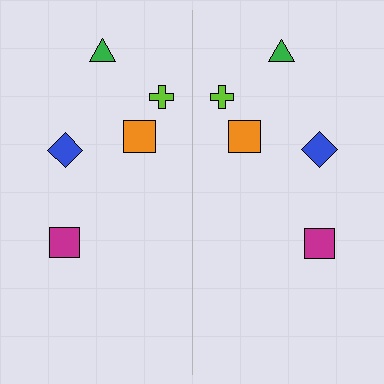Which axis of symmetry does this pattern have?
The pattern has a vertical axis of symmetry running through the center of the image.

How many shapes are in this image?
There are 10 shapes in this image.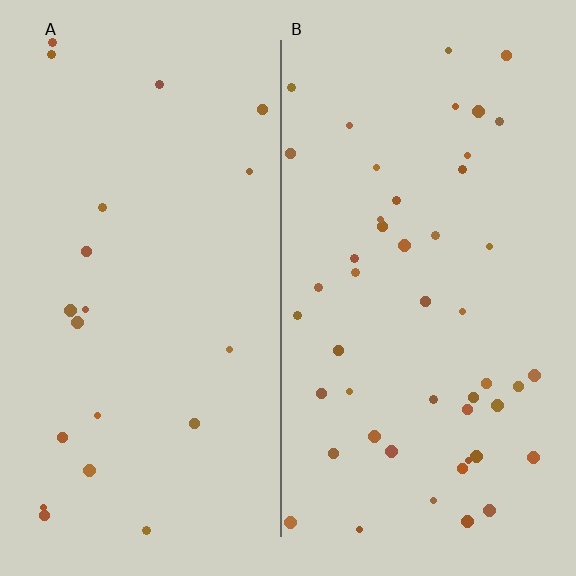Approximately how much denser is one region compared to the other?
Approximately 2.4× — region B over region A.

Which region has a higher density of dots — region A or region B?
B (the right).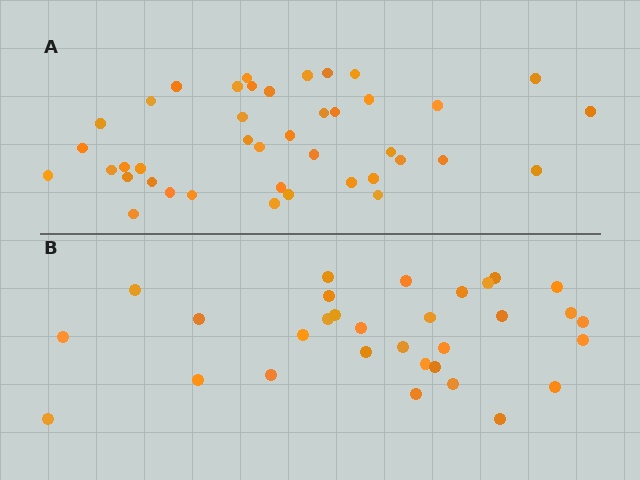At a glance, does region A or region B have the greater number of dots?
Region A (the top region) has more dots.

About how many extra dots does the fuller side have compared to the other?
Region A has roughly 10 or so more dots than region B.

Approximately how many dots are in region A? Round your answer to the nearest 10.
About 40 dots. (The exact count is 41, which rounds to 40.)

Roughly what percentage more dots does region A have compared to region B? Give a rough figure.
About 30% more.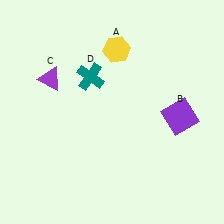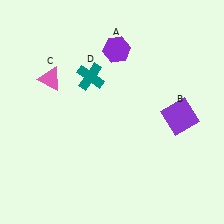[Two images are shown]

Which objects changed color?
A changed from yellow to purple. C changed from purple to pink.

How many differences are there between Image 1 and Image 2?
There are 2 differences between the two images.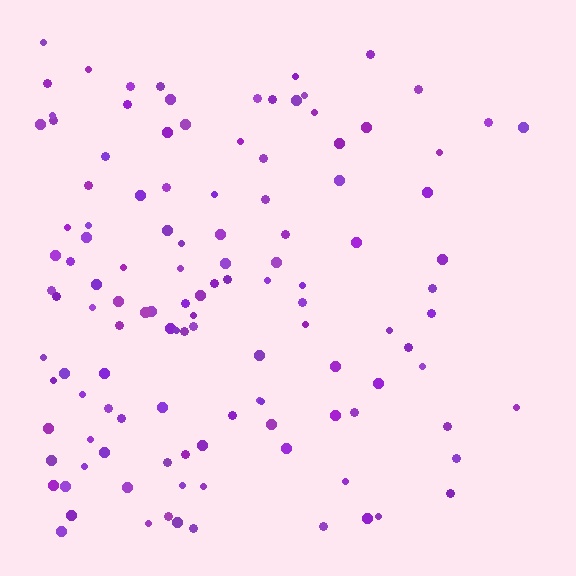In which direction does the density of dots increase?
From right to left, with the left side densest.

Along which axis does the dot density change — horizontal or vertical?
Horizontal.